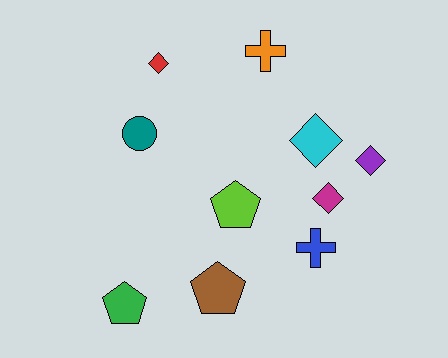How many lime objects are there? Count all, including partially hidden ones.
There is 1 lime object.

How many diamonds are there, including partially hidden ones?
There are 4 diamonds.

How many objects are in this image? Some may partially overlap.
There are 10 objects.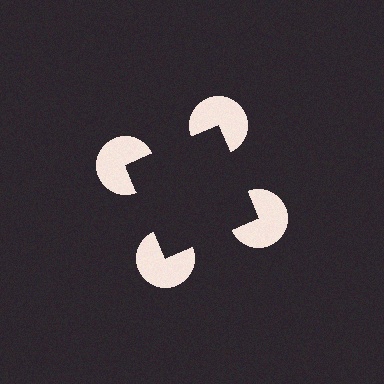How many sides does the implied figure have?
4 sides.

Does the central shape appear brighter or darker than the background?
It typically appears slightly darker than the background, even though no actual brightness change is drawn.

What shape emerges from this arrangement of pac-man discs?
An illusory square — its edges are inferred from the aligned wedge cuts in the pac-man discs, not physically drawn.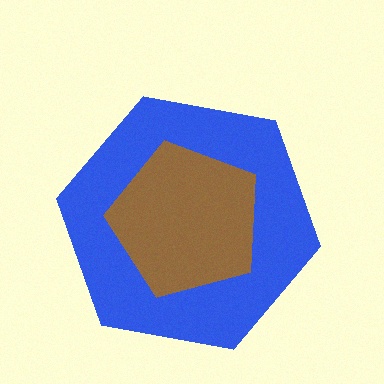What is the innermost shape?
The brown pentagon.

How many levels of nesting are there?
2.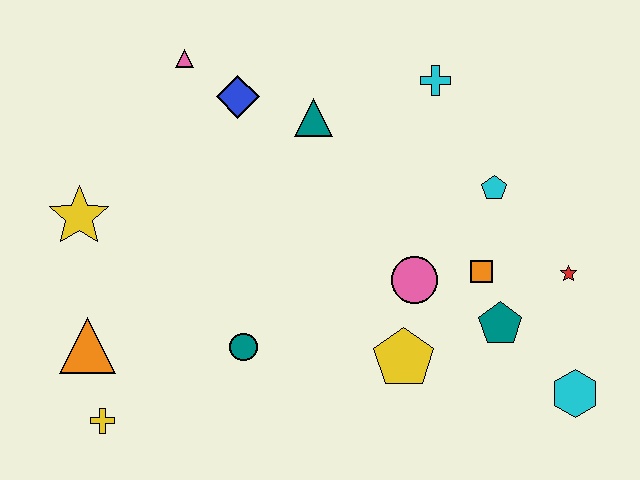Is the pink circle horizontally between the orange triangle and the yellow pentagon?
No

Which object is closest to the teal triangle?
The blue diamond is closest to the teal triangle.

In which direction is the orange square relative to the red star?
The orange square is to the left of the red star.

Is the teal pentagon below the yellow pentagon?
No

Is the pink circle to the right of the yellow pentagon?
Yes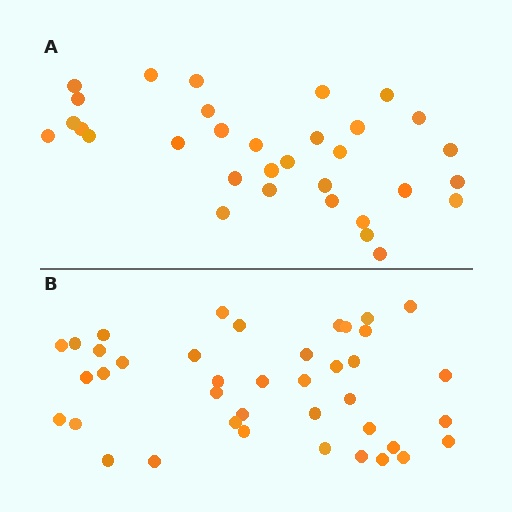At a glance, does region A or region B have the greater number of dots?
Region B (the bottom region) has more dots.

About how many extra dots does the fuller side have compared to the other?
Region B has roughly 8 or so more dots than region A.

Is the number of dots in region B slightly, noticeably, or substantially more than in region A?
Region B has noticeably more, but not dramatically so. The ratio is roughly 1.2 to 1.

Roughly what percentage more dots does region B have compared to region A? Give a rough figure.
About 25% more.